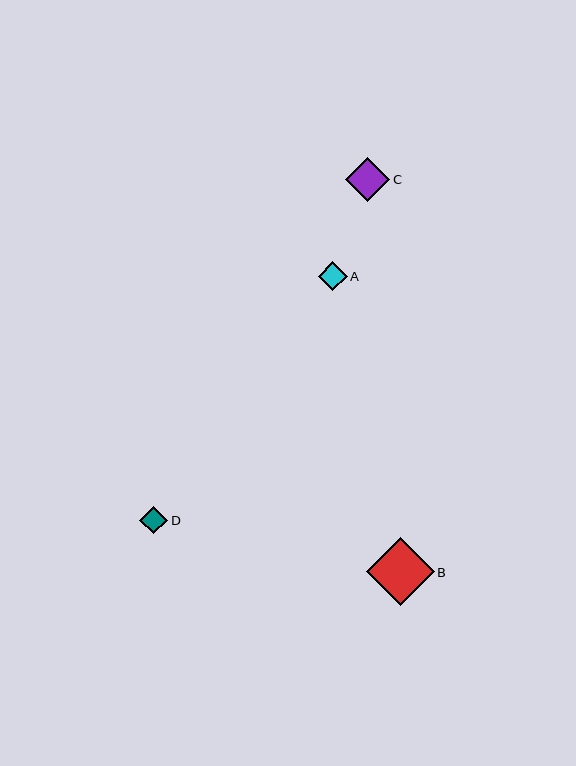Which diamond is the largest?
Diamond B is the largest with a size of approximately 68 pixels.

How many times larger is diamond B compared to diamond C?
Diamond B is approximately 1.5 times the size of diamond C.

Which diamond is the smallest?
Diamond D is the smallest with a size of approximately 28 pixels.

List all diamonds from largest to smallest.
From largest to smallest: B, C, A, D.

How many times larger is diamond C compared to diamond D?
Diamond C is approximately 1.6 times the size of diamond D.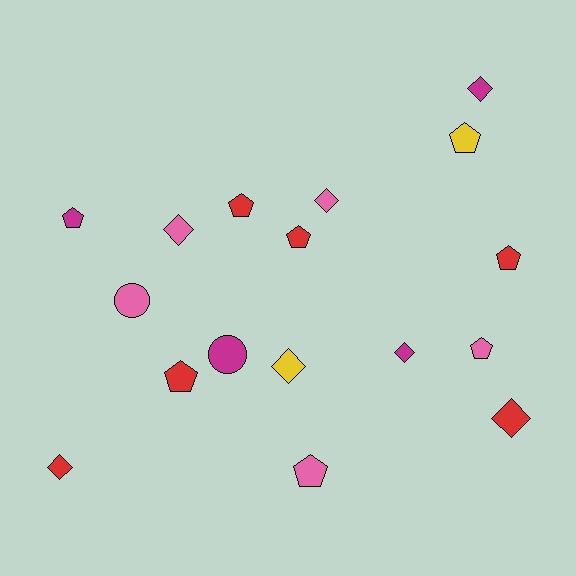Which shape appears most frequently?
Pentagon, with 8 objects.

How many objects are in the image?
There are 17 objects.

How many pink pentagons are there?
There are 2 pink pentagons.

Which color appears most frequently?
Red, with 6 objects.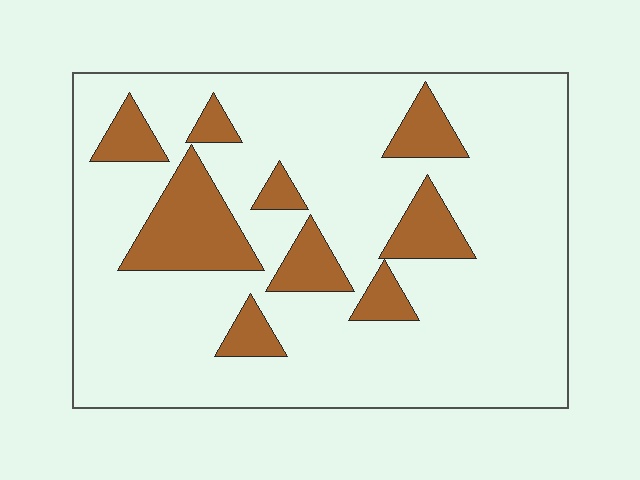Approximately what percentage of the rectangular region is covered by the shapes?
Approximately 20%.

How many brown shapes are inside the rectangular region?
9.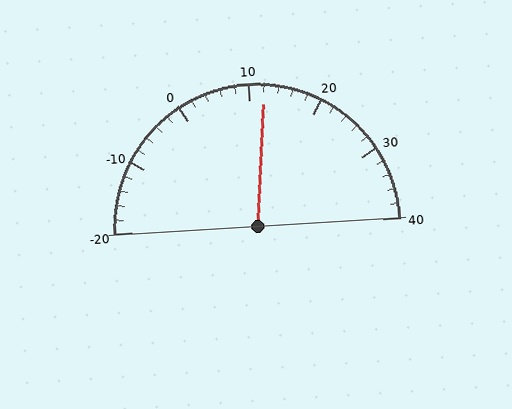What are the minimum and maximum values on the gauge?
The gauge ranges from -20 to 40.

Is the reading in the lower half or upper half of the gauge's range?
The reading is in the upper half of the range (-20 to 40).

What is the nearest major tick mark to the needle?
The nearest major tick mark is 10.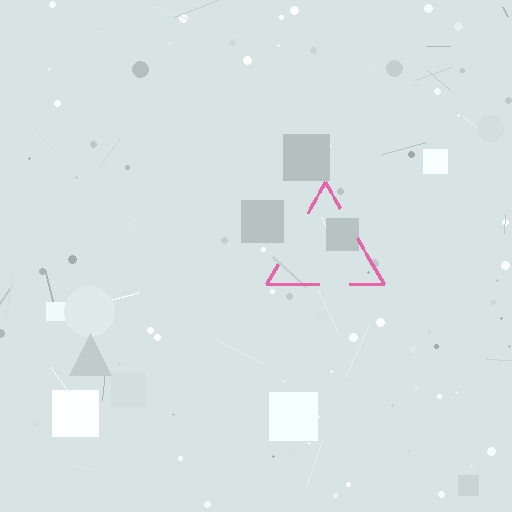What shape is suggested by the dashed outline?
The dashed outline suggests a triangle.